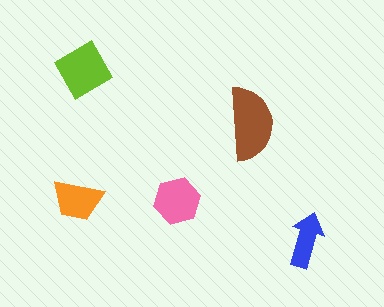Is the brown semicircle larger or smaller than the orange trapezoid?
Larger.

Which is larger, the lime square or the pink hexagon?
The lime square.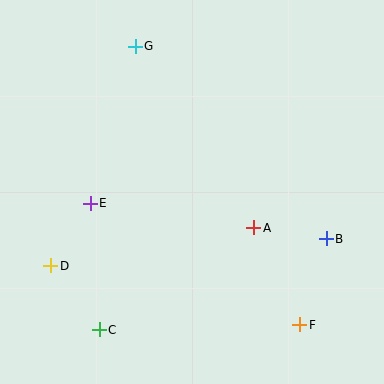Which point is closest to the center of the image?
Point A at (254, 228) is closest to the center.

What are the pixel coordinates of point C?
Point C is at (99, 330).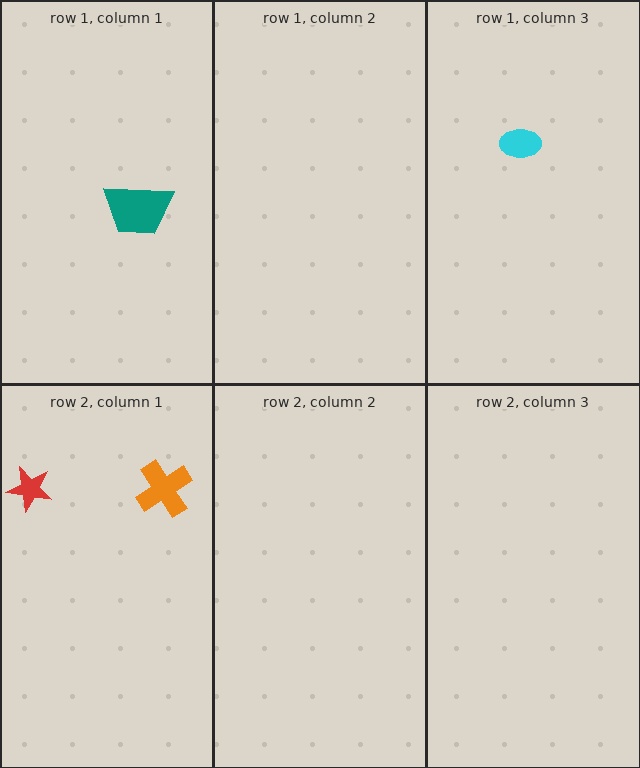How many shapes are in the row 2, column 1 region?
2.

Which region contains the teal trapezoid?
The row 1, column 1 region.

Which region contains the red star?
The row 2, column 1 region.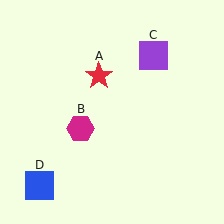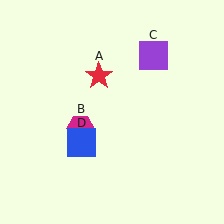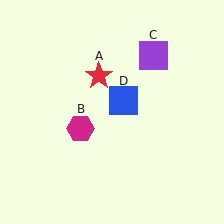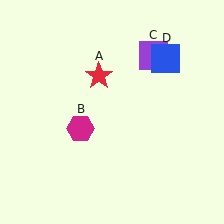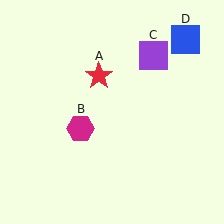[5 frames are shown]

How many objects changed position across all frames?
1 object changed position: blue square (object D).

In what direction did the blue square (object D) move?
The blue square (object D) moved up and to the right.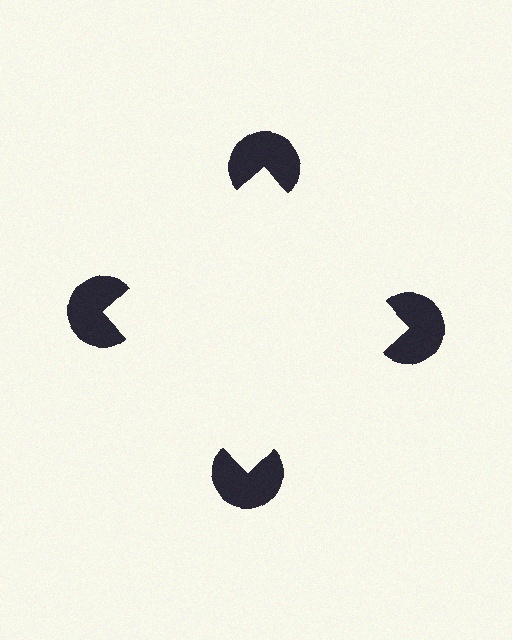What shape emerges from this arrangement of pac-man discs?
An illusory square — its edges are inferred from the aligned wedge cuts in the pac-man discs, not physically drawn.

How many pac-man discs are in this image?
There are 4 — one at each vertex of the illusory square.